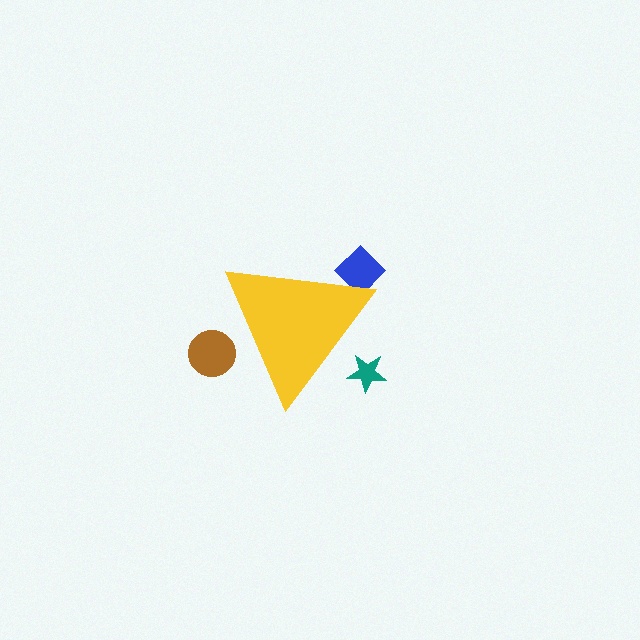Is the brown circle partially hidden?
Yes, the brown circle is partially hidden behind the yellow triangle.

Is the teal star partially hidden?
Yes, the teal star is partially hidden behind the yellow triangle.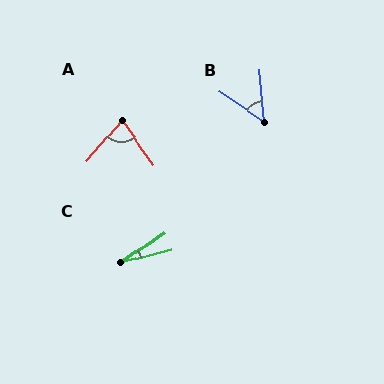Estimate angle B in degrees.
Approximately 51 degrees.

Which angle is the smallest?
C, at approximately 20 degrees.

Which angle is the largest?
A, at approximately 77 degrees.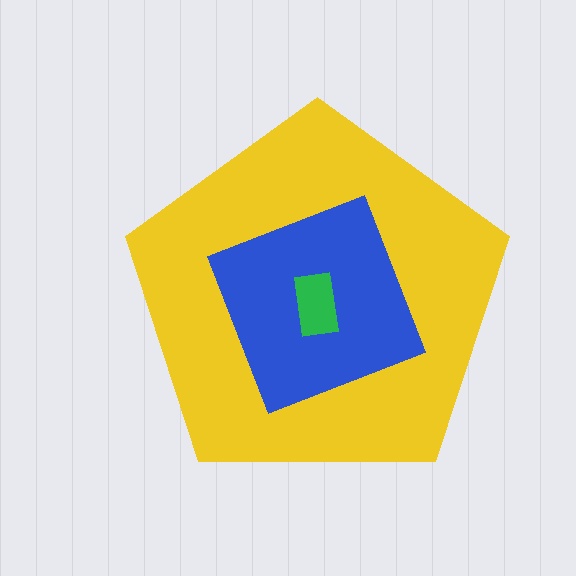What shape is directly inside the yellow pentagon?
The blue diamond.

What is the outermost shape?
The yellow pentagon.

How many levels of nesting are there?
3.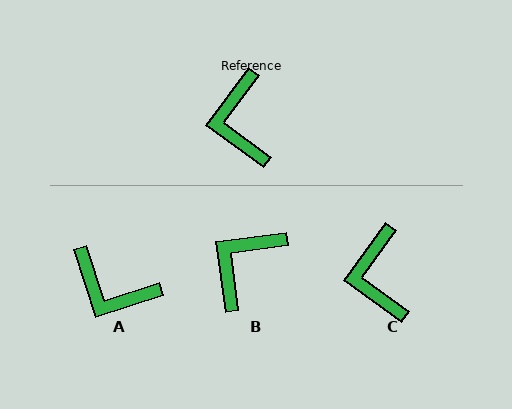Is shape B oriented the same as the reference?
No, it is off by about 46 degrees.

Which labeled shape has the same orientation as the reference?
C.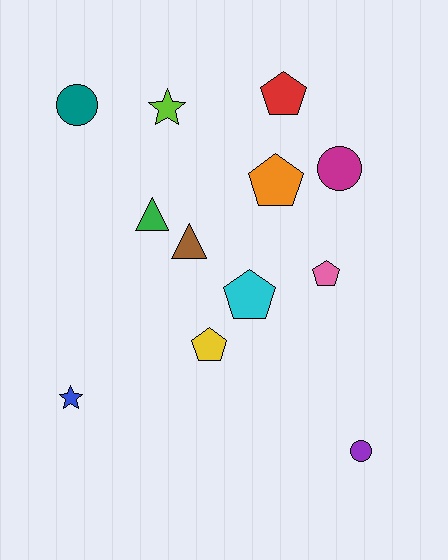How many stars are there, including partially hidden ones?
There are 2 stars.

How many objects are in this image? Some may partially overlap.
There are 12 objects.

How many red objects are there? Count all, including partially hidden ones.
There is 1 red object.